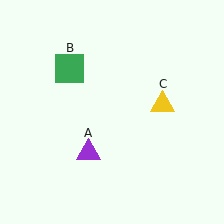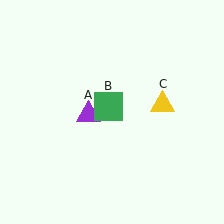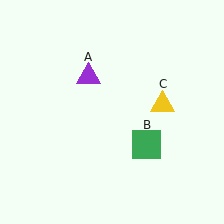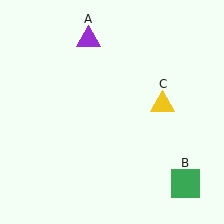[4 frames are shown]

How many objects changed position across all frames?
2 objects changed position: purple triangle (object A), green square (object B).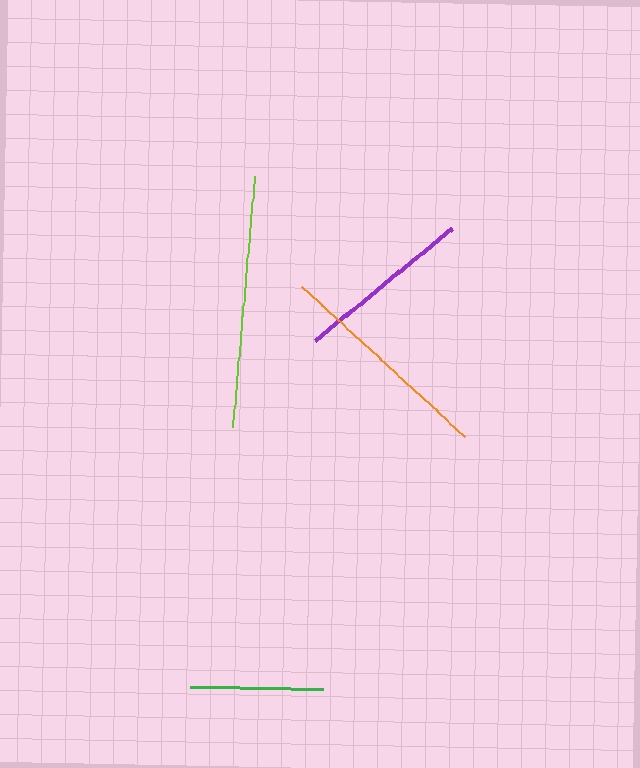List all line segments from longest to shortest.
From longest to shortest: lime, orange, purple, green.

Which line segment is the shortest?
The green line is the shortest at approximately 133 pixels.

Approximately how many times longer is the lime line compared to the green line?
The lime line is approximately 1.9 times the length of the green line.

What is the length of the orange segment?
The orange segment is approximately 222 pixels long.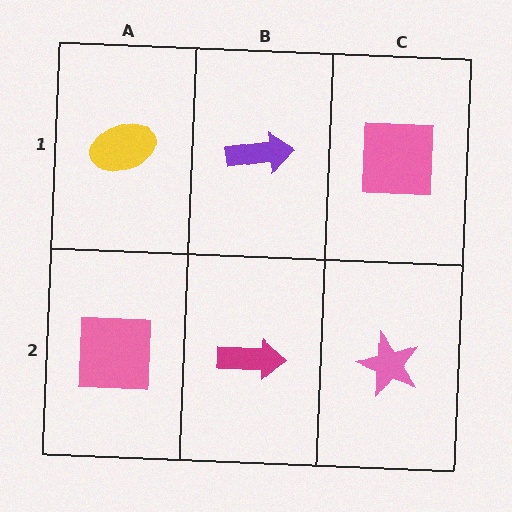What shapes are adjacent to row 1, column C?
A pink star (row 2, column C), a purple arrow (row 1, column B).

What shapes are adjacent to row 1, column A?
A pink square (row 2, column A), a purple arrow (row 1, column B).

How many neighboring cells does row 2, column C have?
2.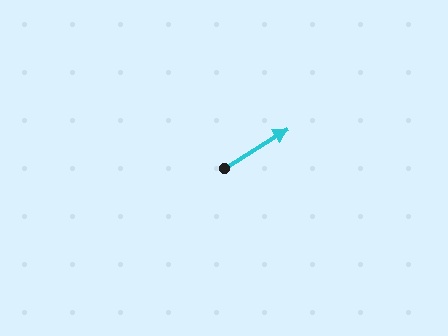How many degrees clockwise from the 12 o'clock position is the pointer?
Approximately 58 degrees.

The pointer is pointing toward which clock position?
Roughly 2 o'clock.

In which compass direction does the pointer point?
Northeast.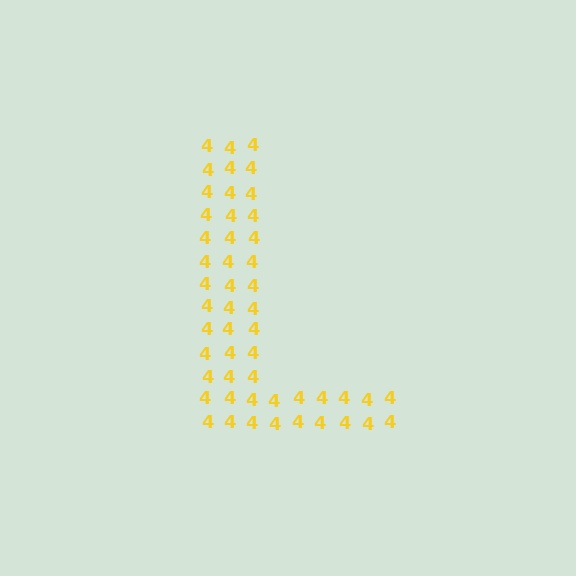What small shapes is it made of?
It is made of small digit 4's.